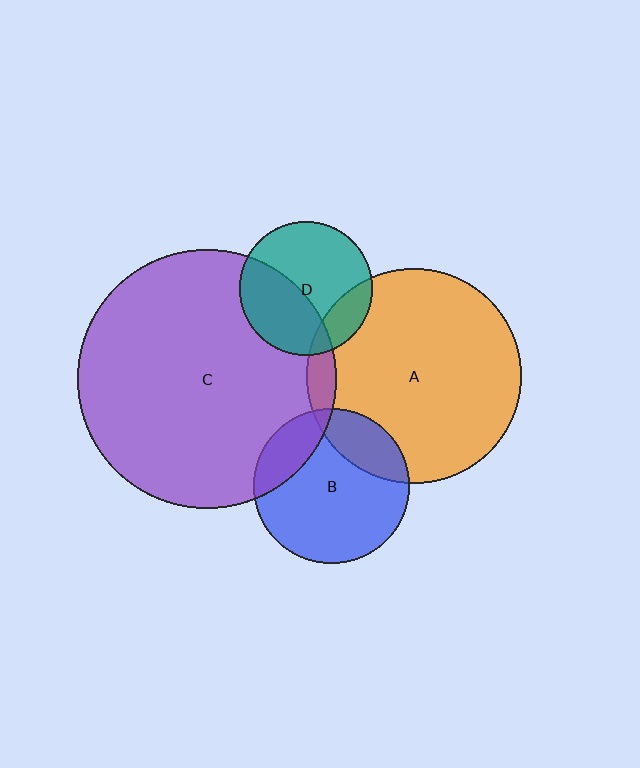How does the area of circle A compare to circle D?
Approximately 2.6 times.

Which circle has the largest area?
Circle C (purple).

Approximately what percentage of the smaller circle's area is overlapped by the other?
Approximately 20%.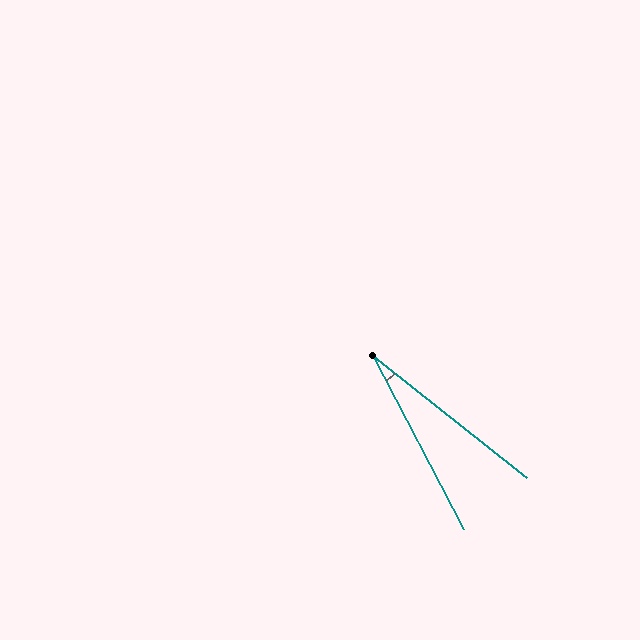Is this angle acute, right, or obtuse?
It is acute.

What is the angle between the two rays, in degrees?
Approximately 24 degrees.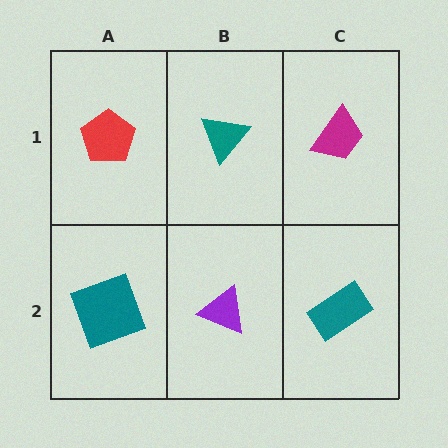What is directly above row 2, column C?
A magenta trapezoid.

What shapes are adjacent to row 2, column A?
A red pentagon (row 1, column A), a purple triangle (row 2, column B).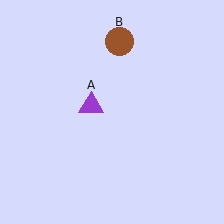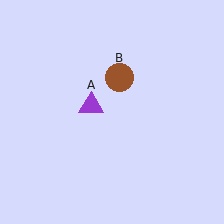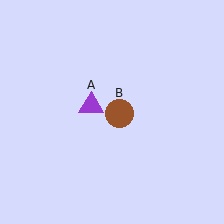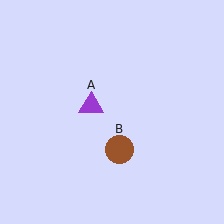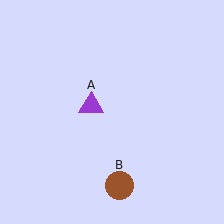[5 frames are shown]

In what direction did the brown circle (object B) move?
The brown circle (object B) moved down.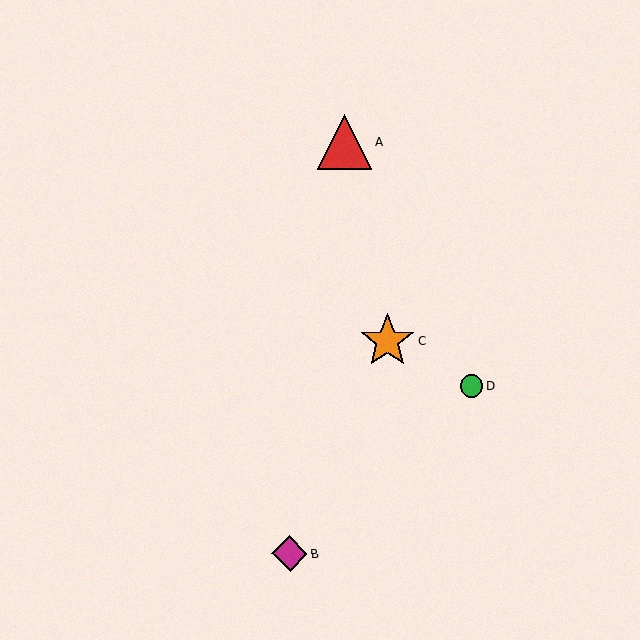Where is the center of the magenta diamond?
The center of the magenta diamond is at (290, 554).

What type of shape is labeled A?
Shape A is a red triangle.